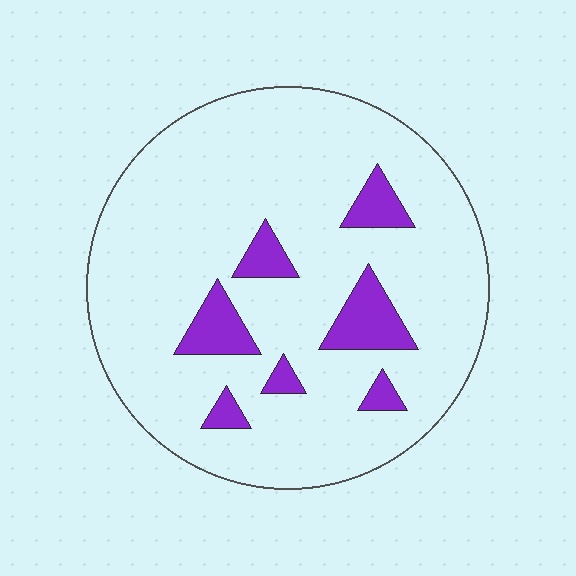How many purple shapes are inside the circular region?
7.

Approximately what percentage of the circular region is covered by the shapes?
Approximately 10%.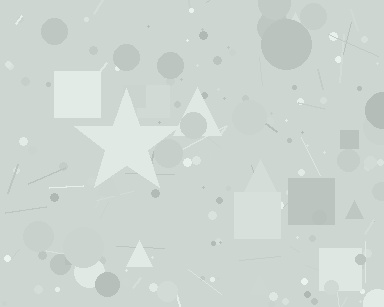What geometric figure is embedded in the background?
A star is embedded in the background.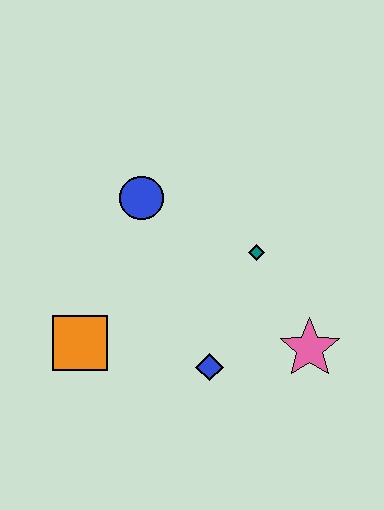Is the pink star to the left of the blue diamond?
No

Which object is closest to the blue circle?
The teal diamond is closest to the blue circle.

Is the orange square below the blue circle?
Yes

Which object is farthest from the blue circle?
The pink star is farthest from the blue circle.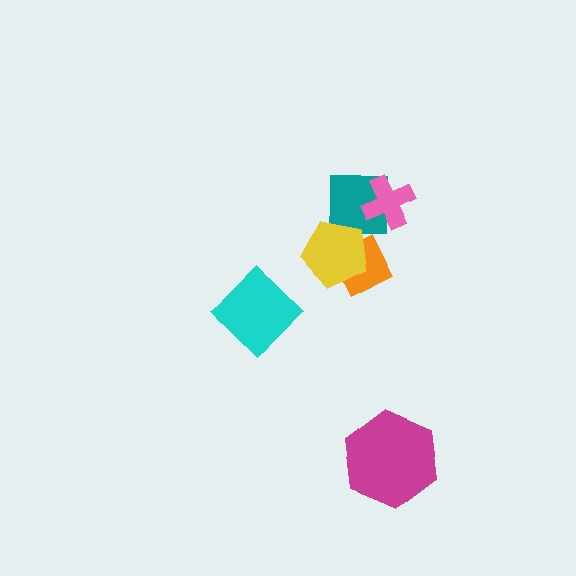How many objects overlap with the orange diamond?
1 object overlaps with the orange diamond.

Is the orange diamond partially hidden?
Yes, it is partially covered by another shape.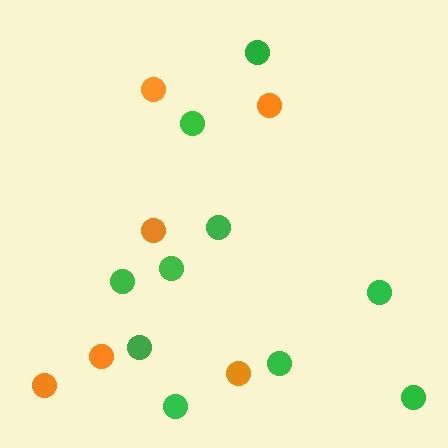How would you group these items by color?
There are 2 groups: one group of orange circles (6) and one group of green circles (10).